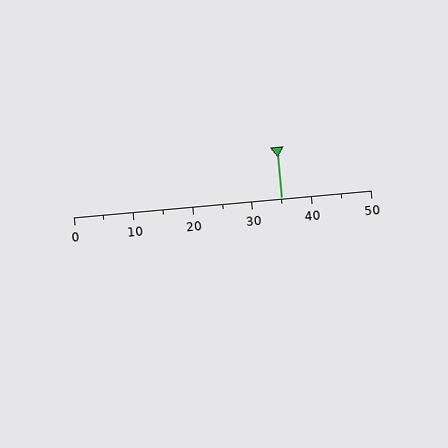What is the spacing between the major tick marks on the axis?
The major ticks are spaced 10 apart.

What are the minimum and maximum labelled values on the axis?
The axis runs from 0 to 50.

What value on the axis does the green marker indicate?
The marker indicates approximately 35.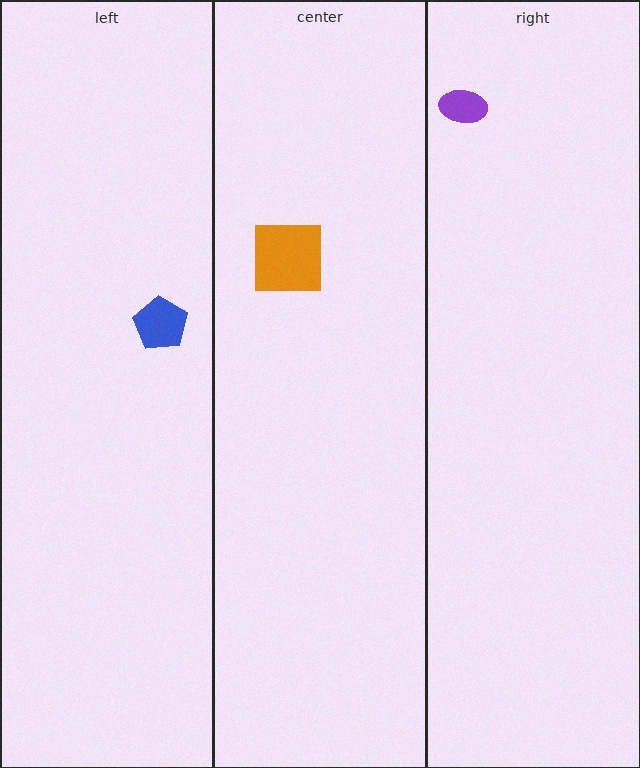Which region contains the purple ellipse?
The right region.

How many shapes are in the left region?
1.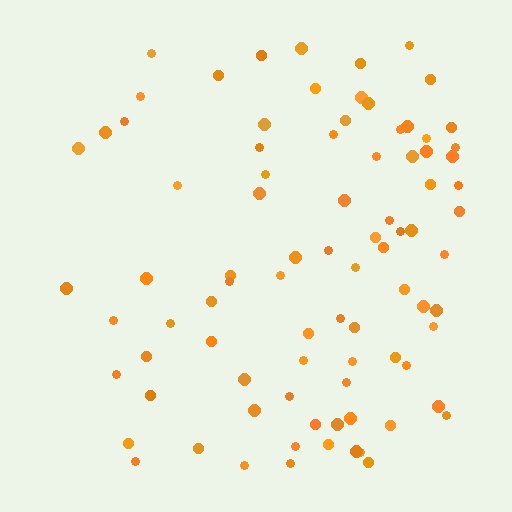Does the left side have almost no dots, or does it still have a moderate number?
Still a moderate number, just noticeably fewer than the right.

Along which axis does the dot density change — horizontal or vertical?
Horizontal.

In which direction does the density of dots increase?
From left to right, with the right side densest.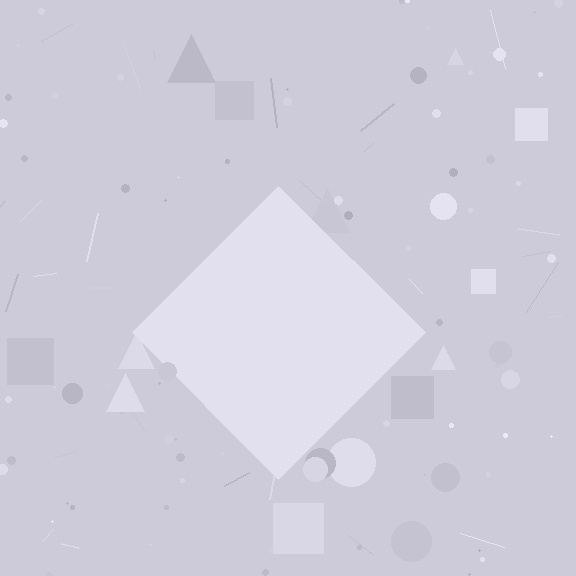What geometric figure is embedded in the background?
A diamond is embedded in the background.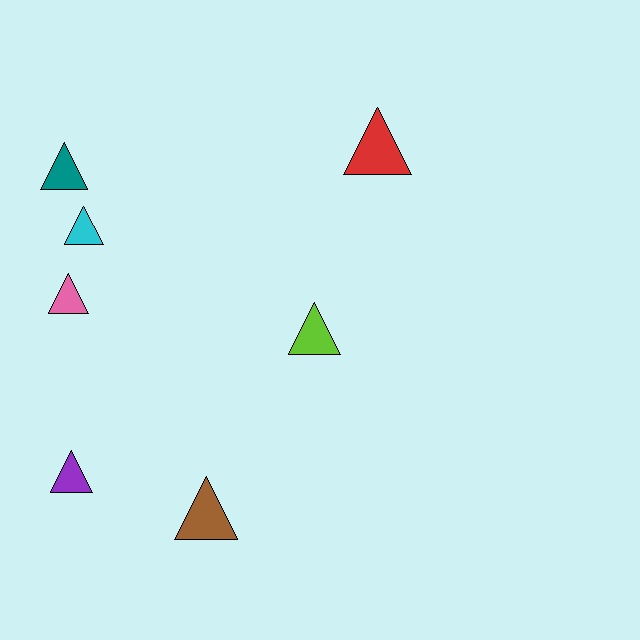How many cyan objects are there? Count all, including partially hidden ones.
There is 1 cyan object.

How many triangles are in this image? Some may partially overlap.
There are 7 triangles.